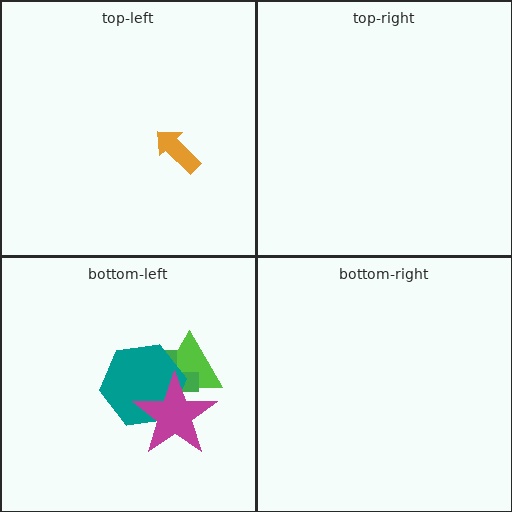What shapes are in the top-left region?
The orange arrow.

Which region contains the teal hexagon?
The bottom-left region.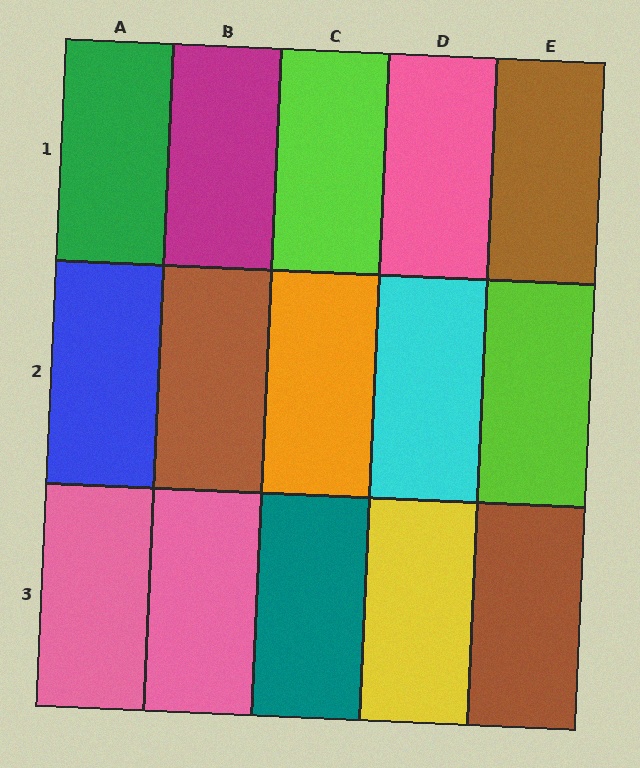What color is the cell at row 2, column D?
Cyan.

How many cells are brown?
3 cells are brown.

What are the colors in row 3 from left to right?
Pink, pink, teal, yellow, brown.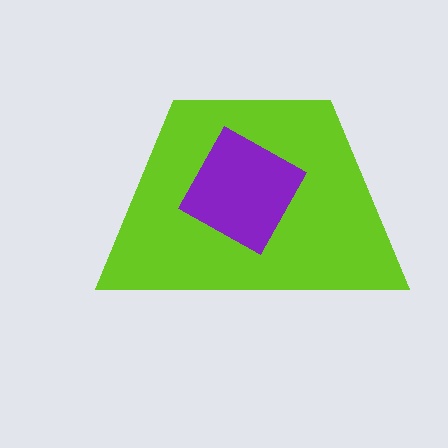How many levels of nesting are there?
2.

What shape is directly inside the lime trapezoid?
The purple square.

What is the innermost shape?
The purple square.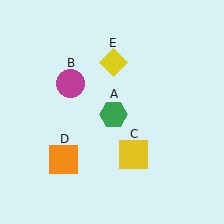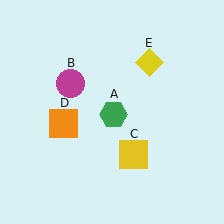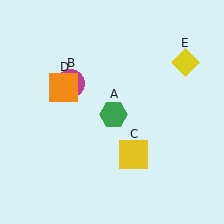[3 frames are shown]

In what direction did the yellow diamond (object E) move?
The yellow diamond (object E) moved right.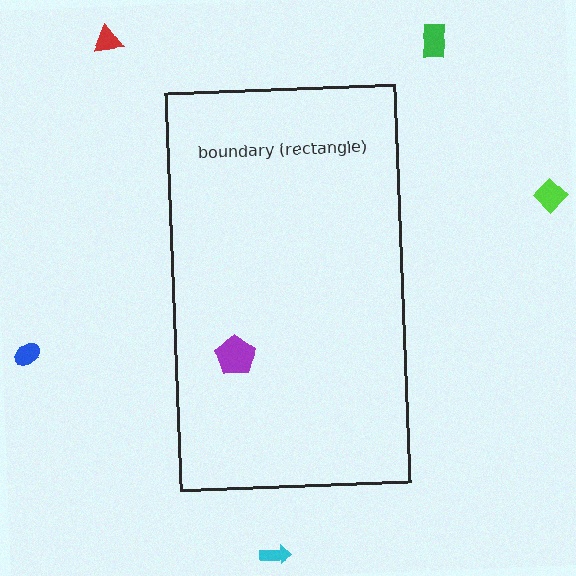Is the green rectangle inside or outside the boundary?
Outside.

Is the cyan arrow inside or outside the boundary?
Outside.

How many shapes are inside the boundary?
1 inside, 5 outside.